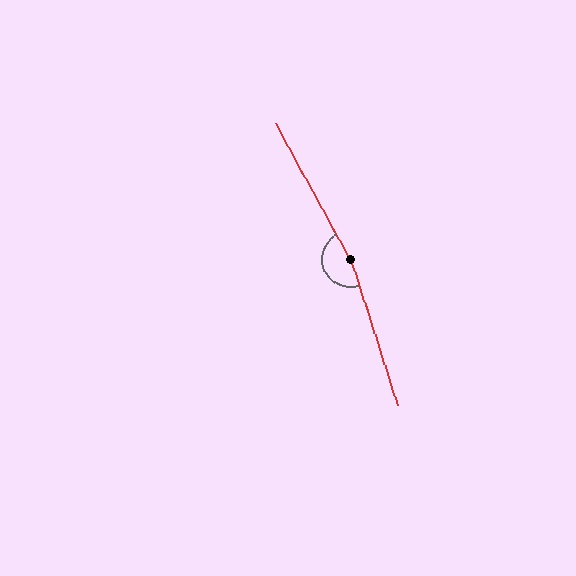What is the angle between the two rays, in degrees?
Approximately 169 degrees.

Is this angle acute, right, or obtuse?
It is obtuse.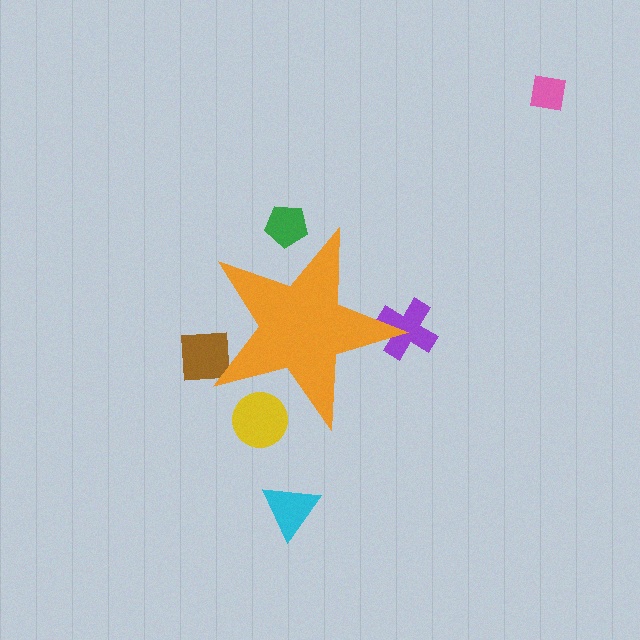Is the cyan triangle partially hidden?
No, the cyan triangle is fully visible.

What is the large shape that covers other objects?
An orange star.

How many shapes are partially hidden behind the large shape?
4 shapes are partially hidden.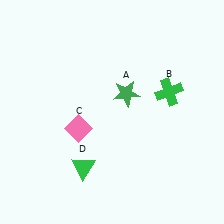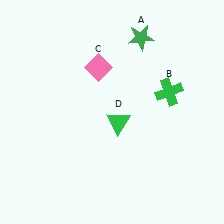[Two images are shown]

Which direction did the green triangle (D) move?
The green triangle (D) moved up.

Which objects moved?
The objects that moved are: the green star (A), the pink diamond (C), the green triangle (D).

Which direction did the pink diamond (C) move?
The pink diamond (C) moved up.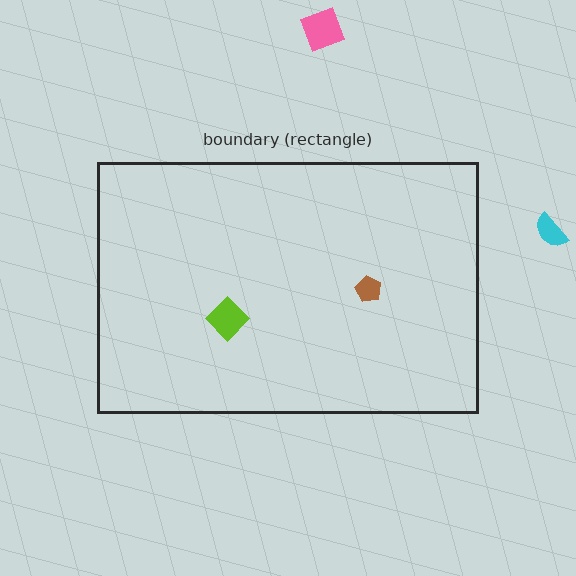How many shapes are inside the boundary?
2 inside, 2 outside.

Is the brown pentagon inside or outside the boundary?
Inside.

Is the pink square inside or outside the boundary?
Outside.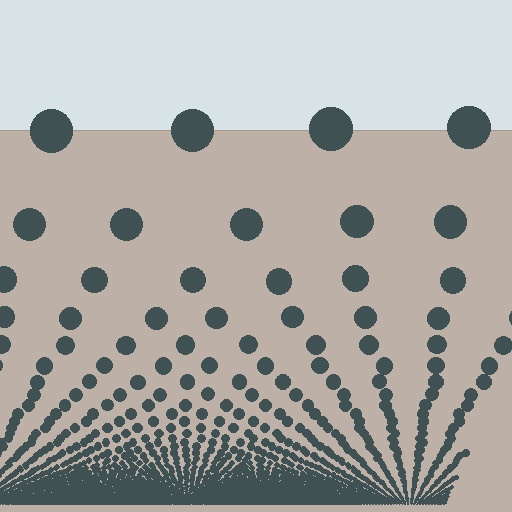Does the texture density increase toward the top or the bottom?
Density increases toward the bottom.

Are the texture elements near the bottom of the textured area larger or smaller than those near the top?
Smaller. The gradient is inverted — elements near the bottom are smaller and denser.